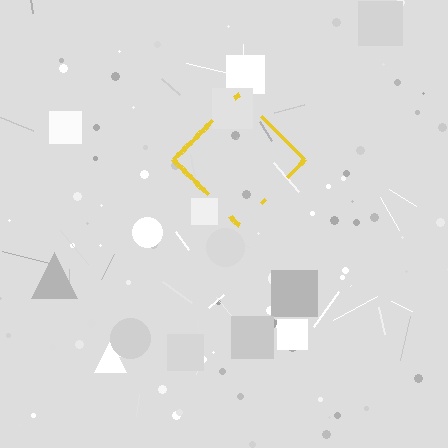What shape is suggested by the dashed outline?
The dashed outline suggests a diamond.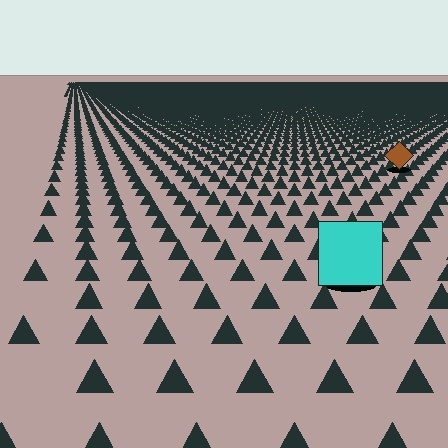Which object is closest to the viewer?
The cyan square is closest. The texture marks near it are larger and more spread out.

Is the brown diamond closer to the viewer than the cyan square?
No. The cyan square is closer — you can tell from the texture gradient: the ground texture is coarser near it.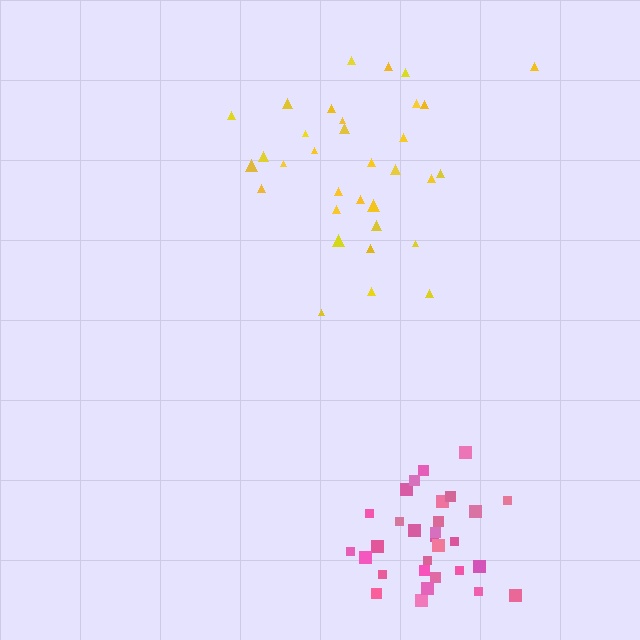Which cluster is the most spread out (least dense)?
Yellow.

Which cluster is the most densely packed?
Pink.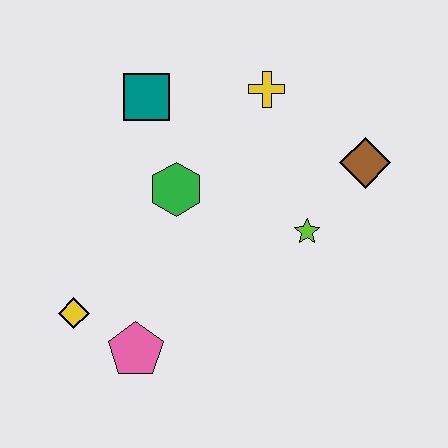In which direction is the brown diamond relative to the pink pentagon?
The brown diamond is to the right of the pink pentagon.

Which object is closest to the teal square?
The green hexagon is closest to the teal square.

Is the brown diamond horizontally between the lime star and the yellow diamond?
No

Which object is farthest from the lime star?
The yellow diamond is farthest from the lime star.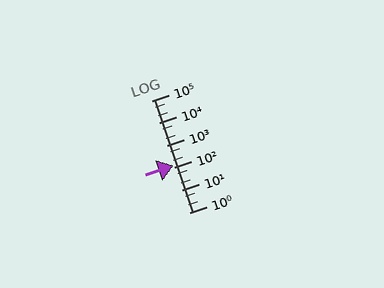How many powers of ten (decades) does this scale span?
The scale spans 5 decades, from 1 to 100000.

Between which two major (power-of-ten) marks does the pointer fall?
The pointer is between 100 and 1000.